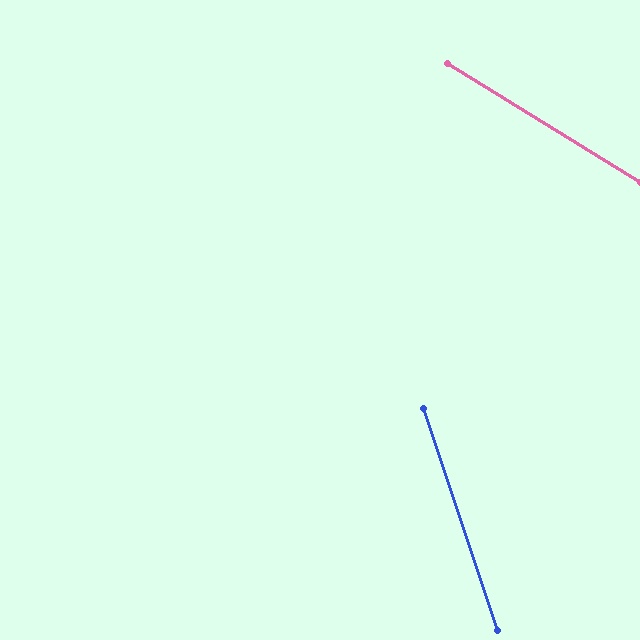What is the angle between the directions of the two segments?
Approximately 40 degrees.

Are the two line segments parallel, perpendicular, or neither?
Neither parallel nor perpendicular — they differ by about 40°.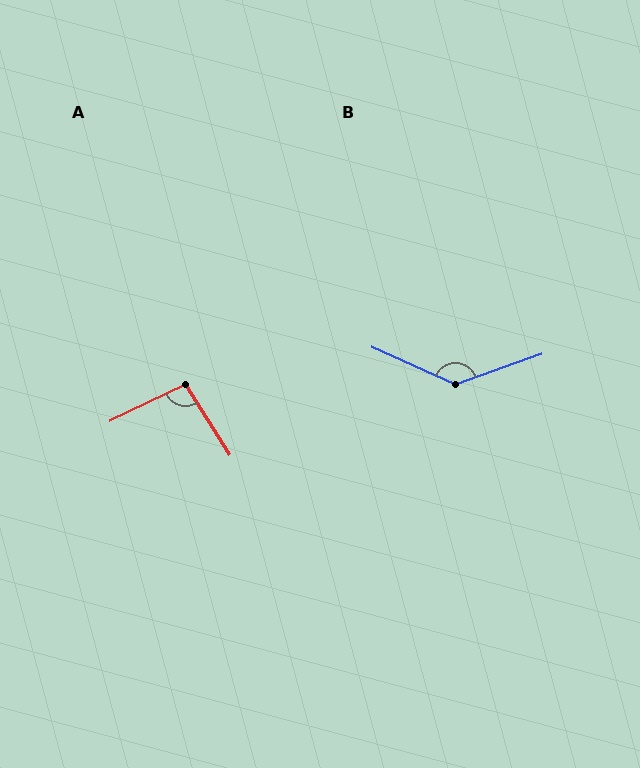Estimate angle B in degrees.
Approximately 136 degrees.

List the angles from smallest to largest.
A (96°), B (136°).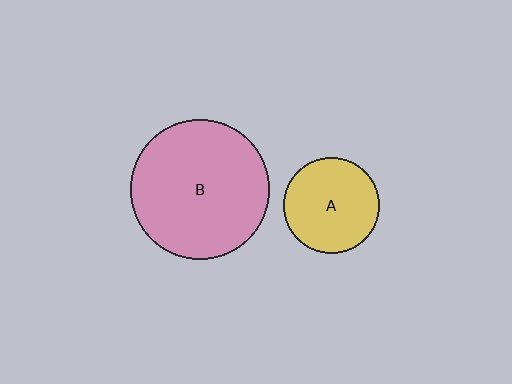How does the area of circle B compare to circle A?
Approximately 2.1 times.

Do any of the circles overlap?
No, none of the circles overlap.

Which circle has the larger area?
Circle B (pink).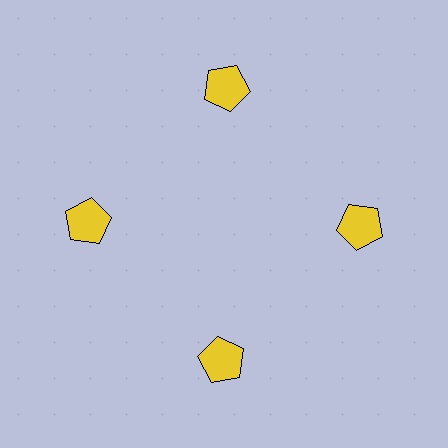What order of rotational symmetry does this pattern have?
This pattern has 4-fold rotational symmetry.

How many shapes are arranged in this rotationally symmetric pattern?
There are 4 shapes, arranged in 4 groups of 1.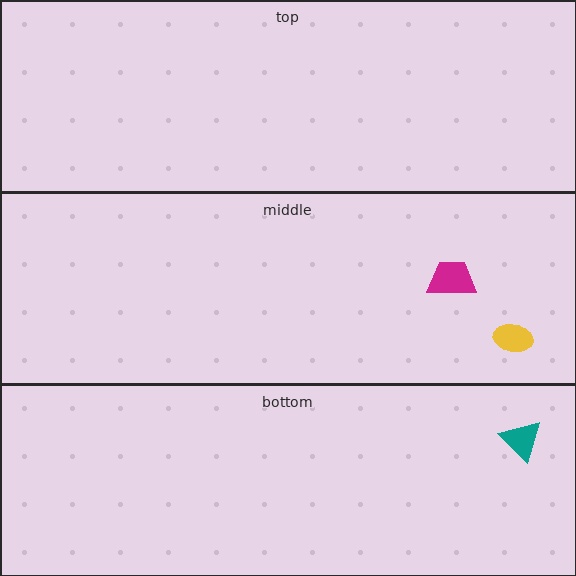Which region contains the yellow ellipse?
The middle region.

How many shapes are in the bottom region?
1.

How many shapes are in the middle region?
2.